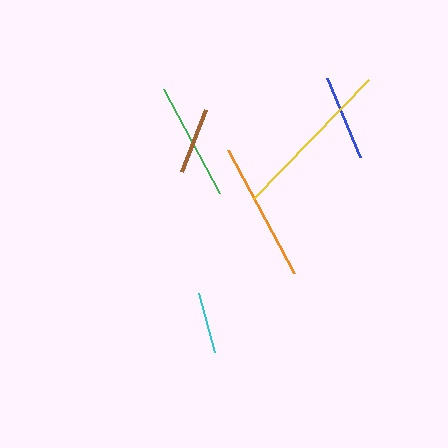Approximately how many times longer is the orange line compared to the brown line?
The orange line is approximately 2.1 times the length of the brown line.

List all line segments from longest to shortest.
From longest to shortest: yellow, orange, green, blue, brown, cyan.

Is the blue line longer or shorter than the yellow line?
The yellow line is longer than the blue line.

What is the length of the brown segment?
The brown segment is approximately 67 pixels long.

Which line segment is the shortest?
The cyan line is the shortest at approximately 61 pixels.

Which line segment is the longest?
The yellow line is the longest at approximately 165 pixels.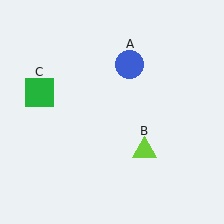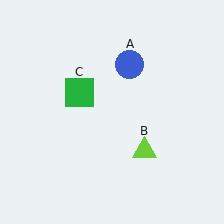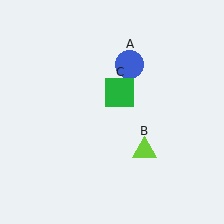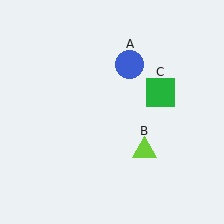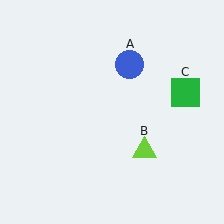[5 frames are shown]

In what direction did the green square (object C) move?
The green square (object C) moved right.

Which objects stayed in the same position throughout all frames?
Blue circle (object A) and lime triangle (object B) remained stationary.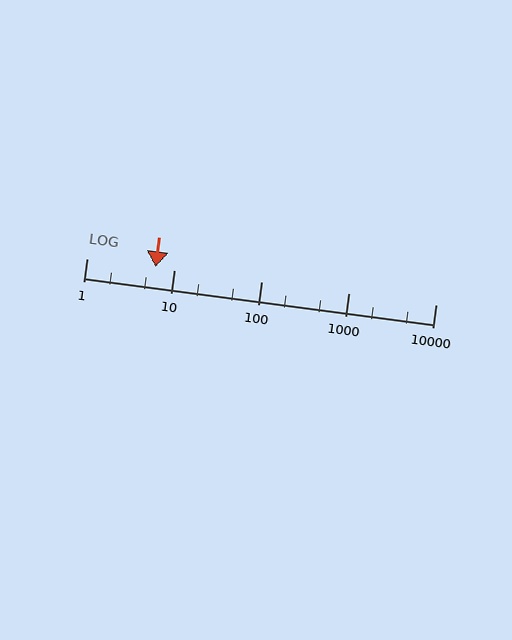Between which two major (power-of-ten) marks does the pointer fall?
The pointer is between 1 and 10.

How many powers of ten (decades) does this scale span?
The scale spans 4 decades, from 1 to 10000.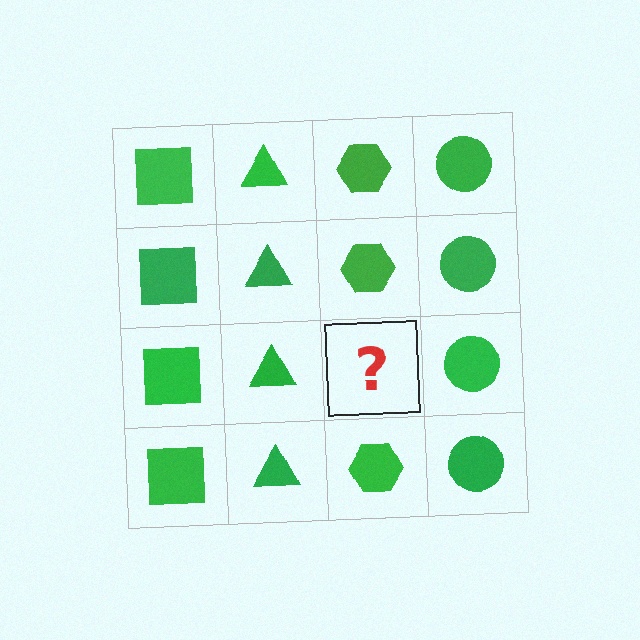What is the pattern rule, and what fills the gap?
The rule is that each column has a consistent shape. The gap should be filled with a green hexagon.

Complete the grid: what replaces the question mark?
The question mark should be replaced with a green hexagon.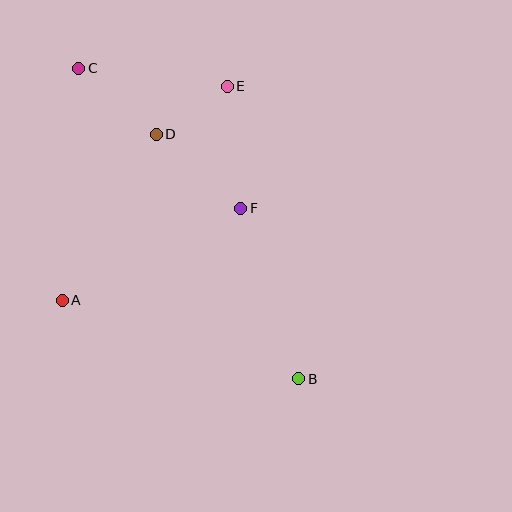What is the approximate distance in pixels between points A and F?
The distance between A and F is approximately 201 pixels.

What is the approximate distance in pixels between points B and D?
The distance between B and D is approximately 283 pixels.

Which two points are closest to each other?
Points D and E are closest to each other.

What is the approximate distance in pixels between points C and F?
The distance between C and F is approximately 214 pixels.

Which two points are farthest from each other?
Points B and C are farthest from each other.